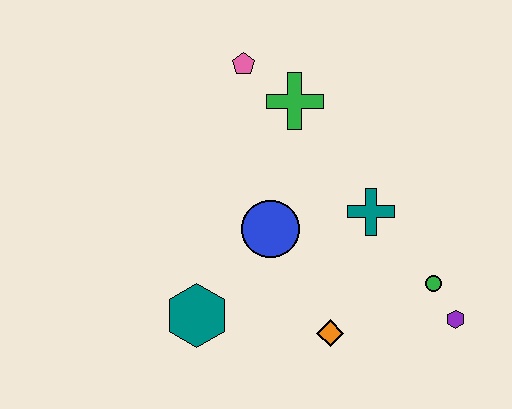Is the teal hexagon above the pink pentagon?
No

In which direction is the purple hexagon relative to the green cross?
The purple hexagon is below the green cross.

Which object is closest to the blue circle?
The teal cross is closest to the blue circle.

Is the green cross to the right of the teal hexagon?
Yes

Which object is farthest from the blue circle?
The purple hexagon is farthest from the blue circle.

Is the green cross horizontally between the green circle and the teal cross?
No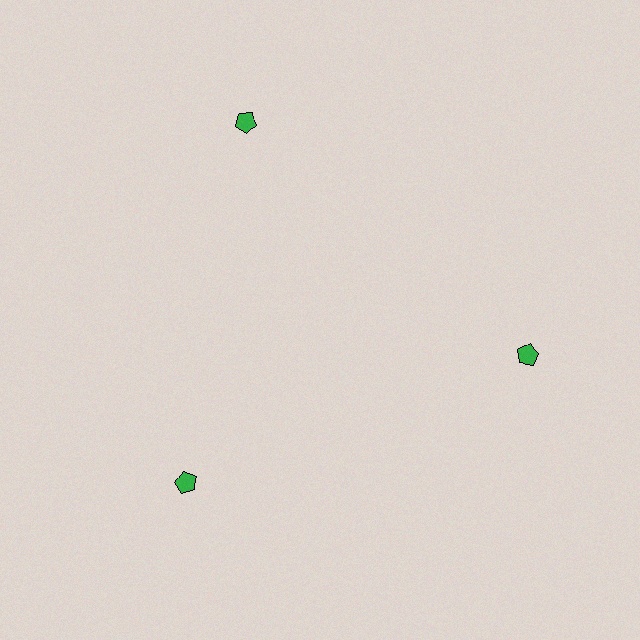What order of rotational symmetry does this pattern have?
This pattern has 3-fold rotational symmetry.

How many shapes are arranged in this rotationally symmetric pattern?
There are 3 shapes, arranged in 3 groups of 1.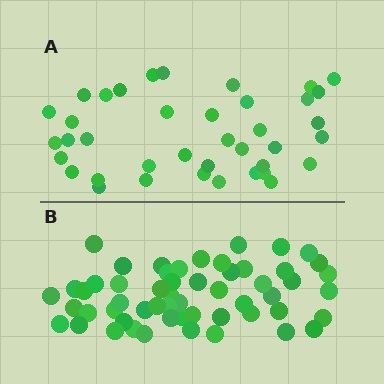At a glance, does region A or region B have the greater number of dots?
Region B (the bottom region) has more dots.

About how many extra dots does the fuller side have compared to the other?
Region B has approximately 15 more dots than region A.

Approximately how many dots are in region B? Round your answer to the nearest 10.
About 60 dots. (The exact count is 55, which rounds to 60.)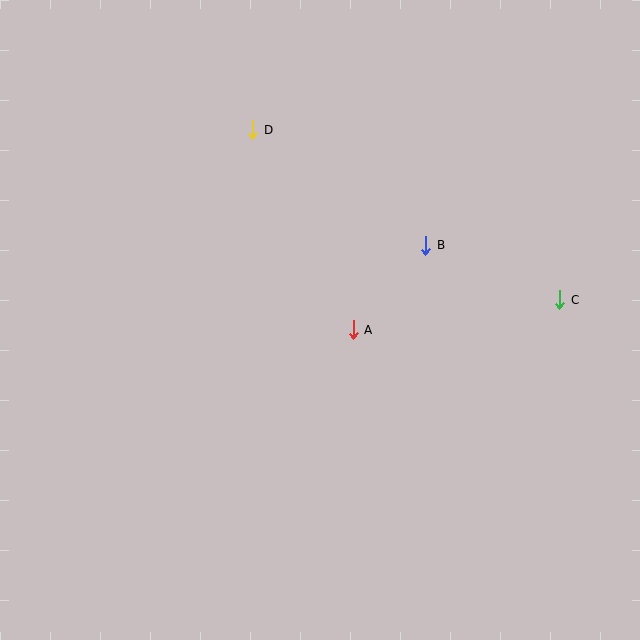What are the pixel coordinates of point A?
Point A is at (353, 330).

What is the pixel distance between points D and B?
The distance between D and B is 208 pixels.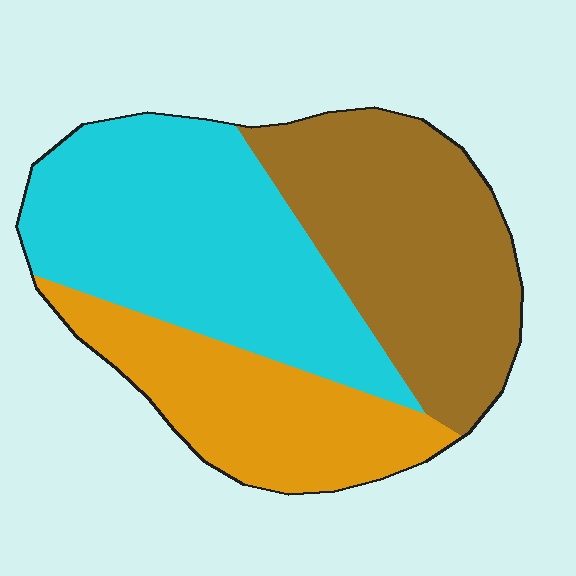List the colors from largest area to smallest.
From largest to smallest: cyan, brown, orange.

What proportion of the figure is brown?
Brown covers 35% of the figure.